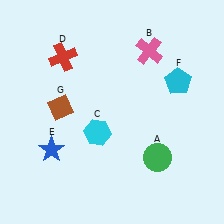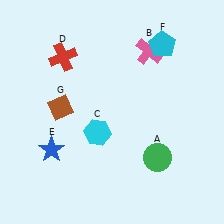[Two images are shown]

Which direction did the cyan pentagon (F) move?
The cyan pentagon (F) moved up.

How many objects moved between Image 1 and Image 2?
1 object moved between the two images.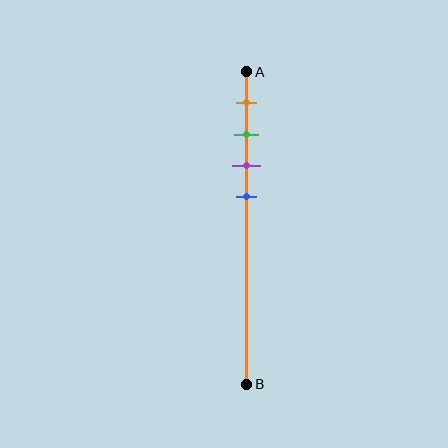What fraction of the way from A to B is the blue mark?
The blue mark is approximately 40% (0.4) of the way from A to B.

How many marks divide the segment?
There are 4 marks dividing the segment.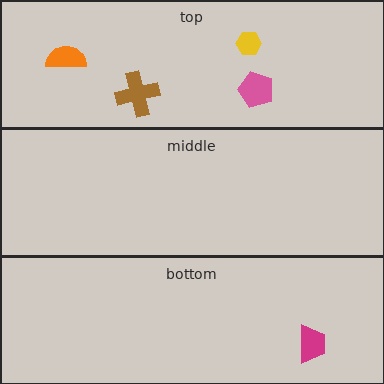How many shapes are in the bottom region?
1.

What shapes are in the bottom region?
The magenta trapezoid.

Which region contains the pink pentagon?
The top region.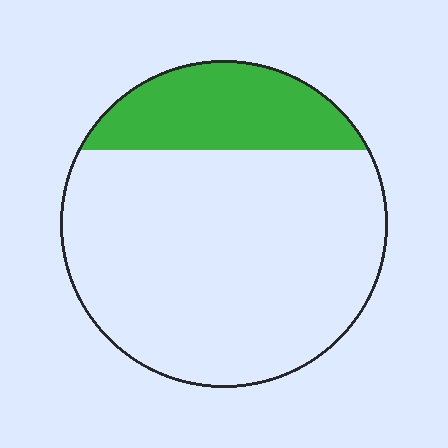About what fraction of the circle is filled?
About one fifth (1/5).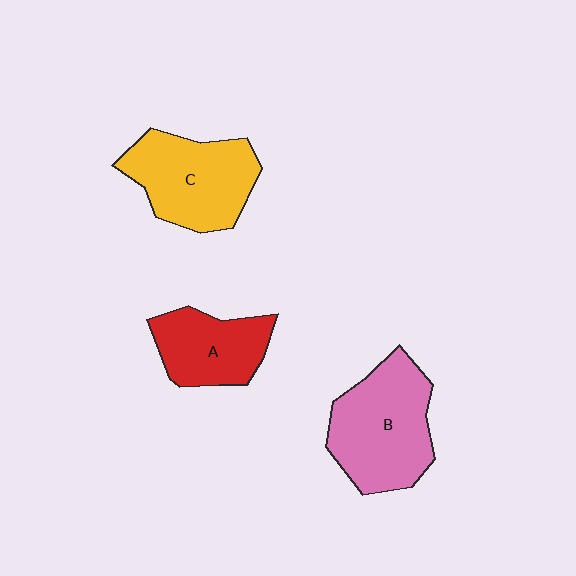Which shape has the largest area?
Shape B (pink).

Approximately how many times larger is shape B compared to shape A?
Approximately 1.5 times.